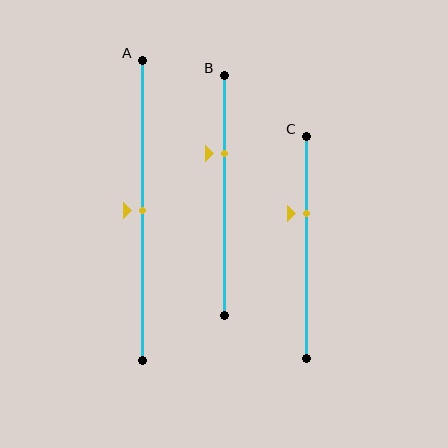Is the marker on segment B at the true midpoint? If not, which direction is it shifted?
No, the marker on segment B is shifted upward by about 18% of the segment length.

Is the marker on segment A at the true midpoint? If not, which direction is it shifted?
Yes, the marker on segment A is at the true midpoint.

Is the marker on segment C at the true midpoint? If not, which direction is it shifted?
No, the marker on segment C is shifted upward by about 15% of the segment length.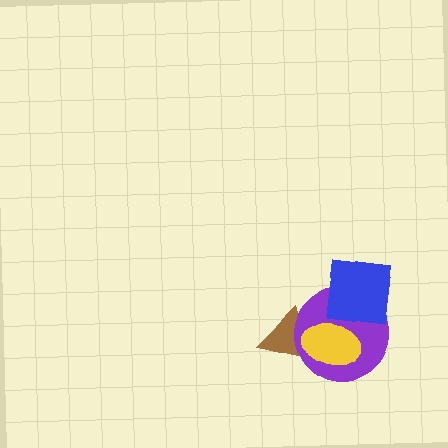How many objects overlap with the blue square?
2 objects overlap with the blue square.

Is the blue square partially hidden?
No, no other shape covers it.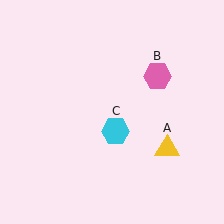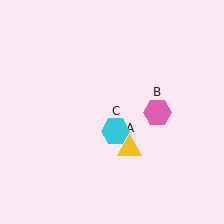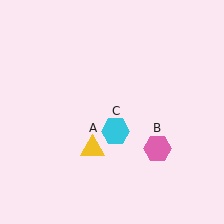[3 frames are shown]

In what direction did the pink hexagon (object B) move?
The pink hexagon (object B) moved down.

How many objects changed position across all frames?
2 objects changed position: yellow triangle (object A), pink hexagon (object B).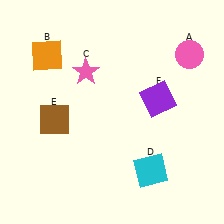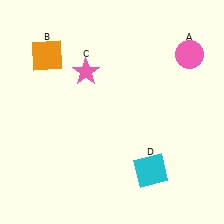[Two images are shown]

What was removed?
The brown square (E), the purple square (F) were removed in Image 2.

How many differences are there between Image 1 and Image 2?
There are 2 differences between the two images.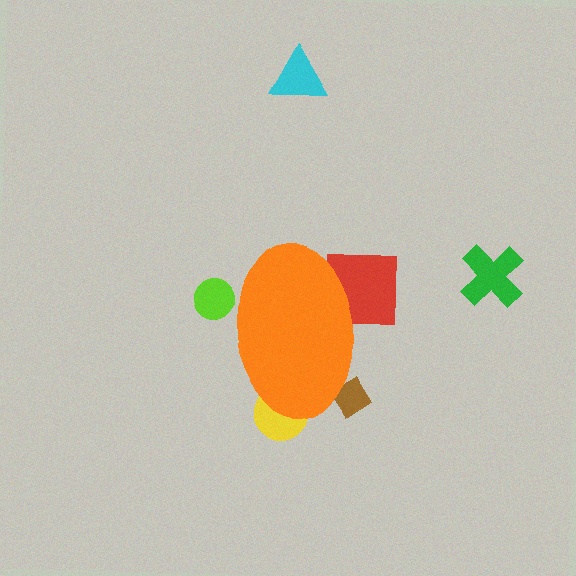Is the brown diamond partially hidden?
Yes, the brown diamond is partially hidden behind the orange ellipse.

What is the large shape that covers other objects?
An orange ellipse.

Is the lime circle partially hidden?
Yes, the lime circle is partially hidden behind the orange ellipse.